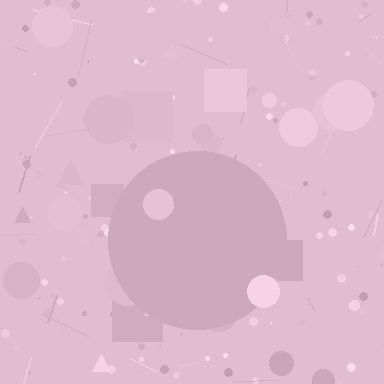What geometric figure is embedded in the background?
A circle is embedded in the background.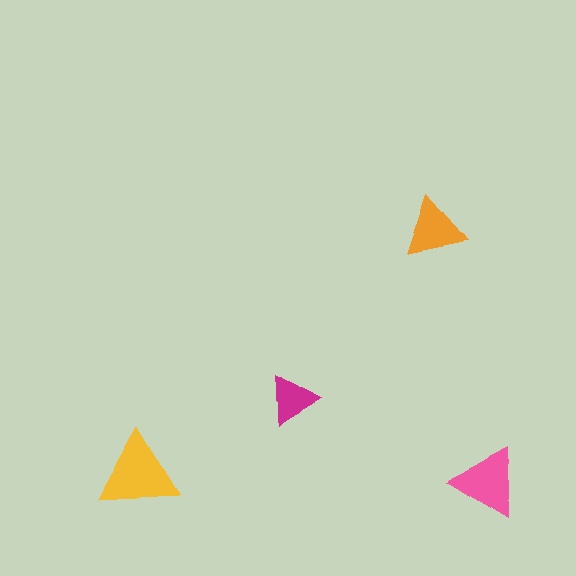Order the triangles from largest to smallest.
the yellow one, the pink one, the orange one, the magenta one.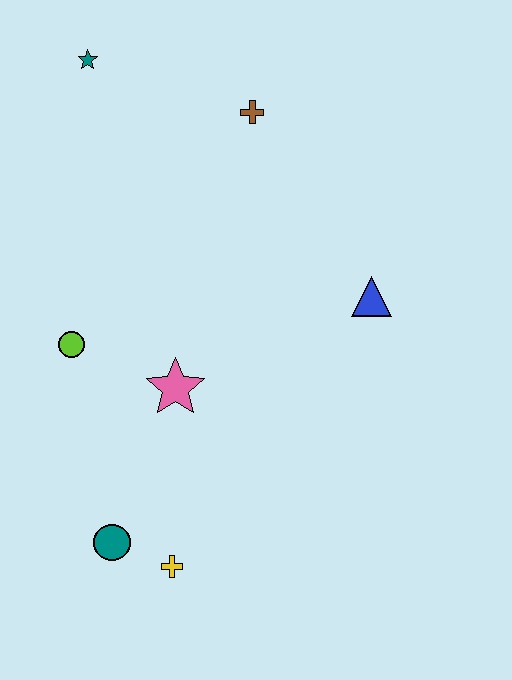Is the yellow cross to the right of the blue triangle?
No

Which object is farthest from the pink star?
The teal star is farthest from the pink star.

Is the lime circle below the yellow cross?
No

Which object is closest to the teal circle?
The yellow cross is closest to the teal circle.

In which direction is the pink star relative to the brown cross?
The pink star is below the brown cross.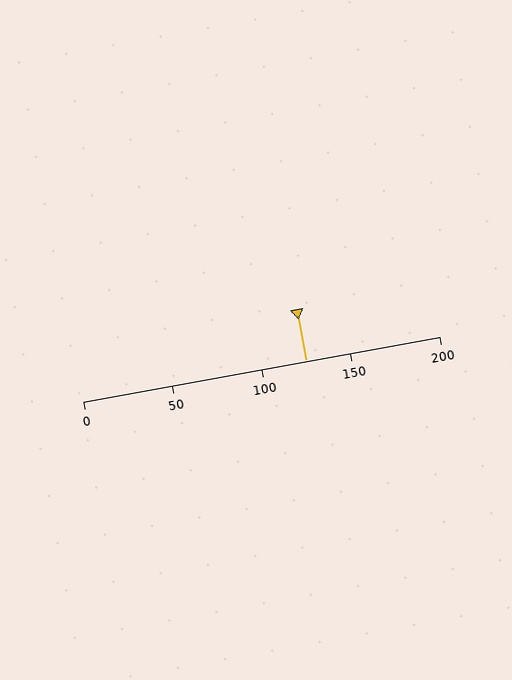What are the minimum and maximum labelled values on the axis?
The axis runs from 0 to 200.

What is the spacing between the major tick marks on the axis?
The major ticks are spaced 50 apart.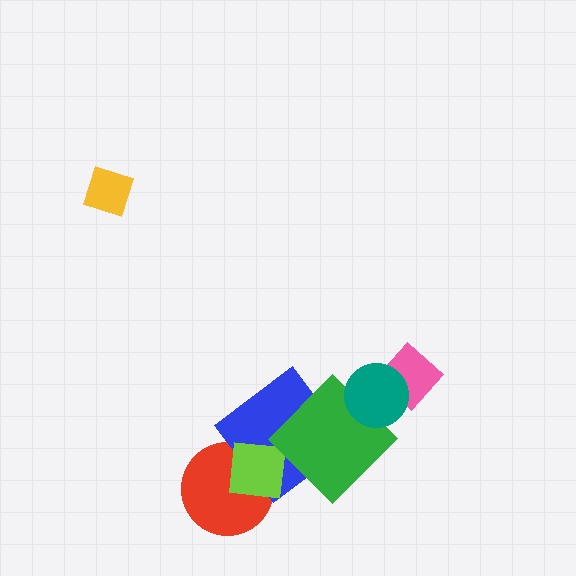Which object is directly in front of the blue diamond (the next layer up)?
The lime square is directly in front of the blue diamond.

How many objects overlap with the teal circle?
2 objects overlap with the teal circle.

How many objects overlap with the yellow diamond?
0 objects overlap with the yellow diamond.